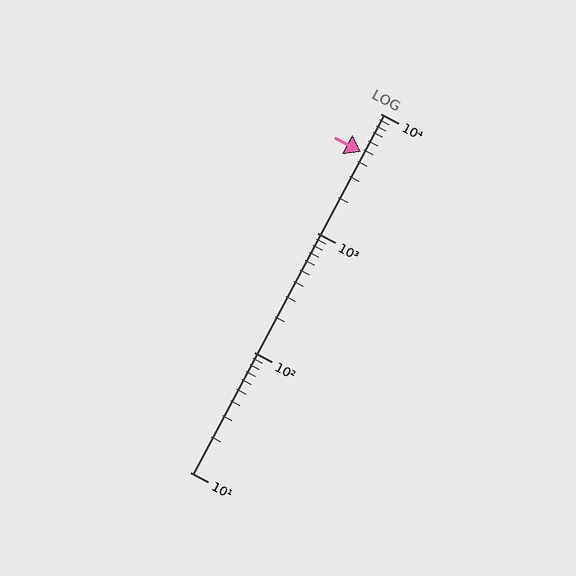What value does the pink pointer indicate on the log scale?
The pointer indicates approximately 4800.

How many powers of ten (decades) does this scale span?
The scale spans 3 decades, from 10 to 10000.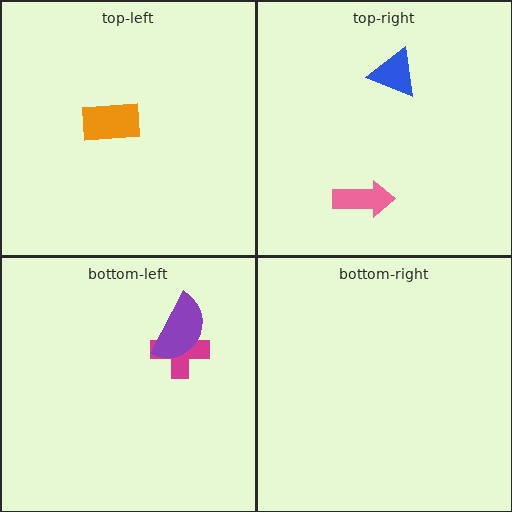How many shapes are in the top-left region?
1.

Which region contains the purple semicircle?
The bottom-left region.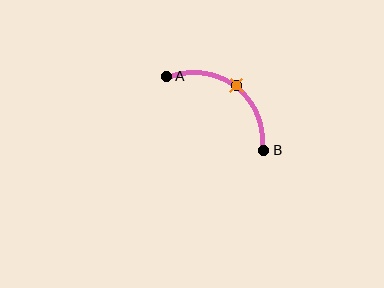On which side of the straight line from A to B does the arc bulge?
The arc bulges above and to the right of the straight line connecting A and B.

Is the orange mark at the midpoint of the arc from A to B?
Yes. The orange mark lies on the arc at equal arc-length from both A and B — it is the arc midpoint.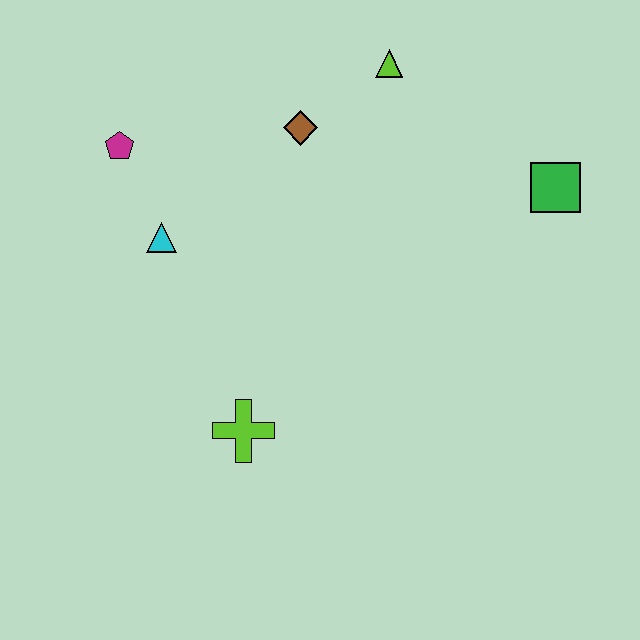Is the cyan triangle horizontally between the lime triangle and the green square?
No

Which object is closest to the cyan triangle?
The magenta pentagon is closest to the cyan triangle.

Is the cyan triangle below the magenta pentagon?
Yes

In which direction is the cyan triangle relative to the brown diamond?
The cyan triangle is to the left of the brown diamond.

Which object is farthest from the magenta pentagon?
The green square is farthest from the magenta pentagon.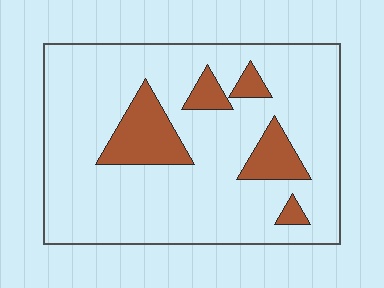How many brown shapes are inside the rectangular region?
5.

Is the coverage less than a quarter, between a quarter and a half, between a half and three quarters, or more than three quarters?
Less than a quarter.